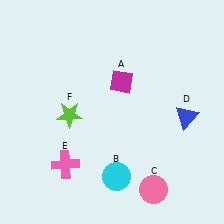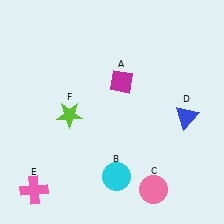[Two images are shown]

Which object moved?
The pink cross (E) moved left.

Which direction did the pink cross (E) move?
The pink cross (E) moved left.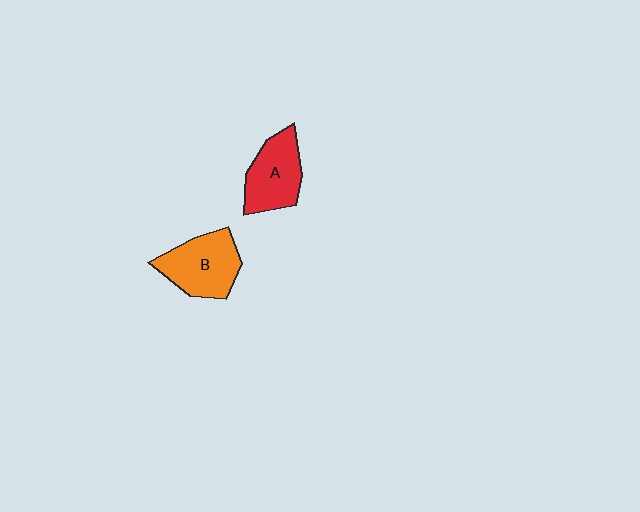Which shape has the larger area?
Shape B (orange).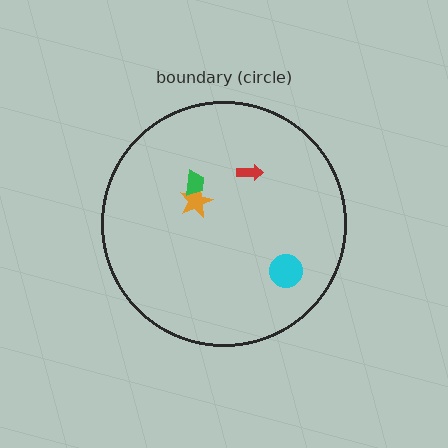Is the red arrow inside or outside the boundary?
Inside.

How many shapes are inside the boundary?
4 inside, 0 outside.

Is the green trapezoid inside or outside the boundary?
Inside.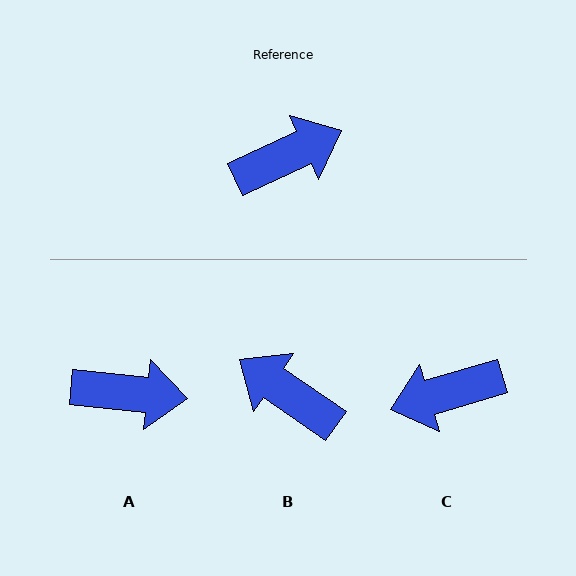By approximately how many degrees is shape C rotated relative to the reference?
Approximately 172 degrees counter-clockwise.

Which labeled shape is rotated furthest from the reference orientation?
C, about 172 degrees away.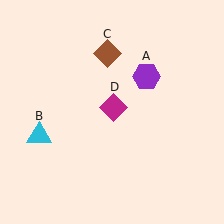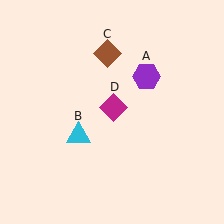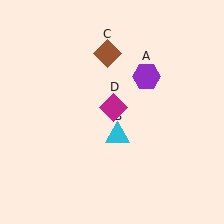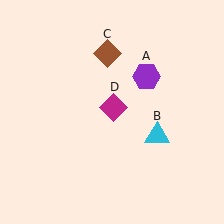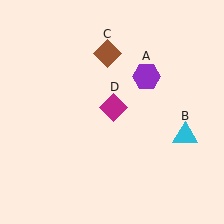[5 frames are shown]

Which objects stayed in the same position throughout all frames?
Purple hexagon (object A) and brown diamond (object C) and magenta diamond (object D) remained stationary.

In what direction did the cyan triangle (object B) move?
The cyan triangle (object B) moved right.